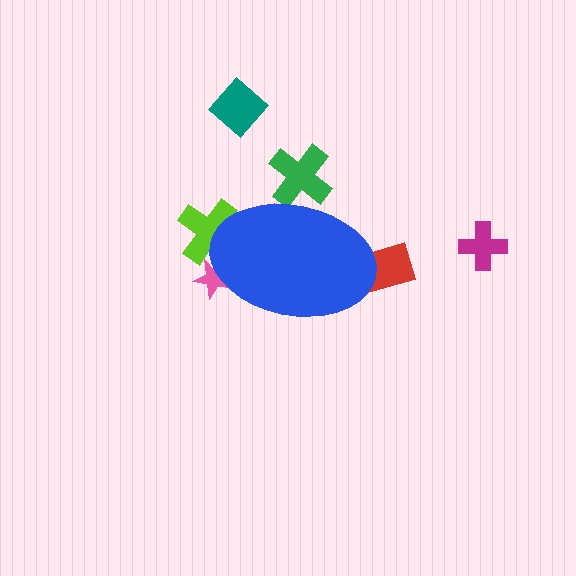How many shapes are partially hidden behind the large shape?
4 shapes are partially hidden.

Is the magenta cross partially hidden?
No, the magenta cross is fully visible.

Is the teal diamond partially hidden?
No, the teal diamond is fully visible.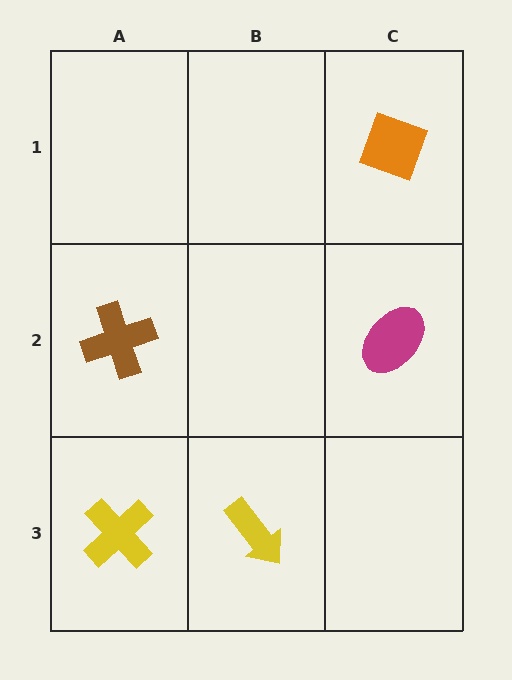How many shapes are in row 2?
2 shapes.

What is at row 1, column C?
An orange diamond.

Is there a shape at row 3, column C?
No, that cell is empty.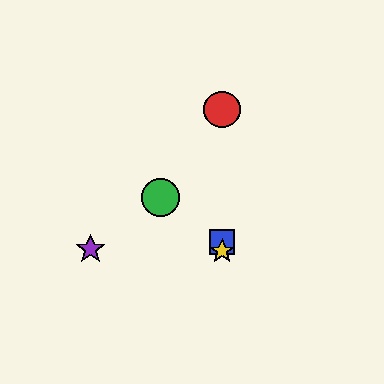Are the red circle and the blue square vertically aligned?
Yes, both are at x≈222.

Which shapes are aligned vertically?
The red circle, the blue square, the yellow star are aligned vertically.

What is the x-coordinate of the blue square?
The blue square is at x≈222.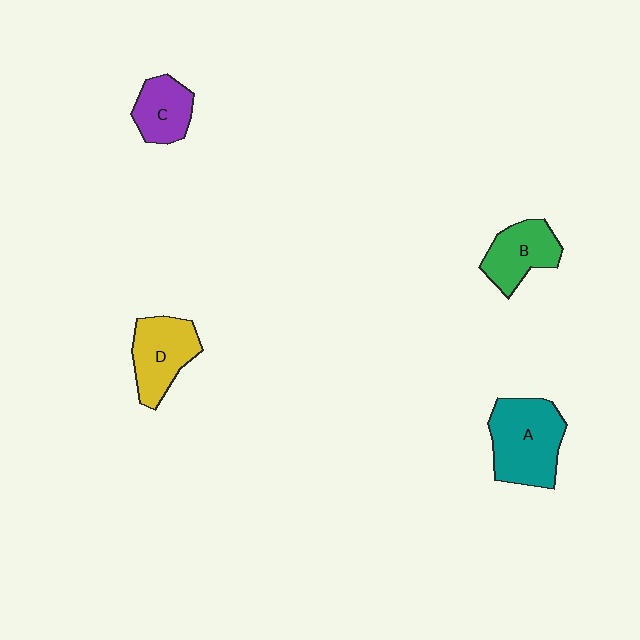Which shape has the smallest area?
Shape C (purple).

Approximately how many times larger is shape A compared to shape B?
Approximately 1.5 times.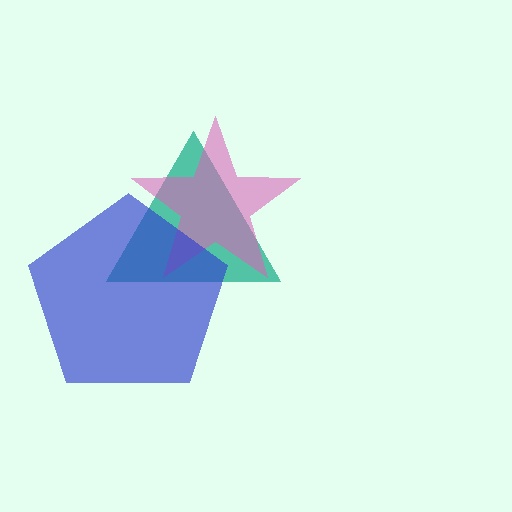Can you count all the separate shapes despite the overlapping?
Yes, there are 3 separate shapes.